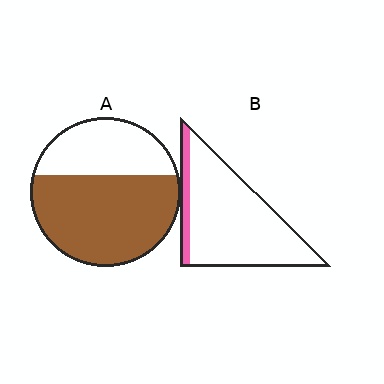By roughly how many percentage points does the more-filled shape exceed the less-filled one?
By roughly 50 percentage points (A over B).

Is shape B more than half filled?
No.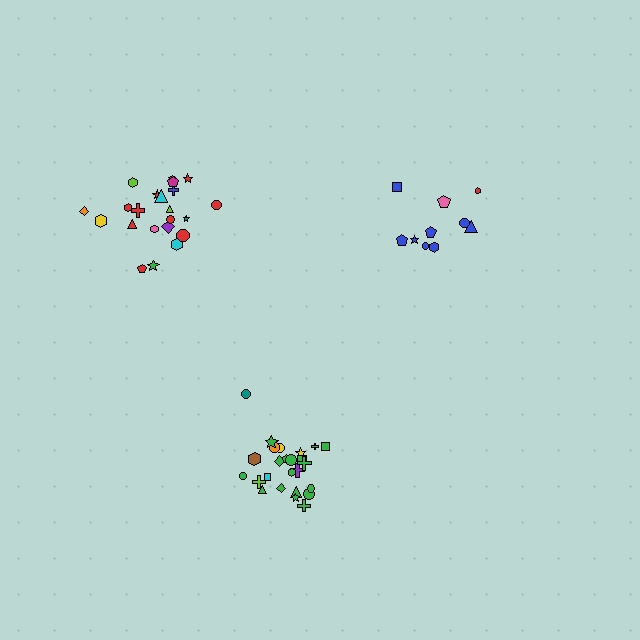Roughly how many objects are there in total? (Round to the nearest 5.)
Roughly 55 objects in total.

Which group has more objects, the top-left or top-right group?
The top-left group.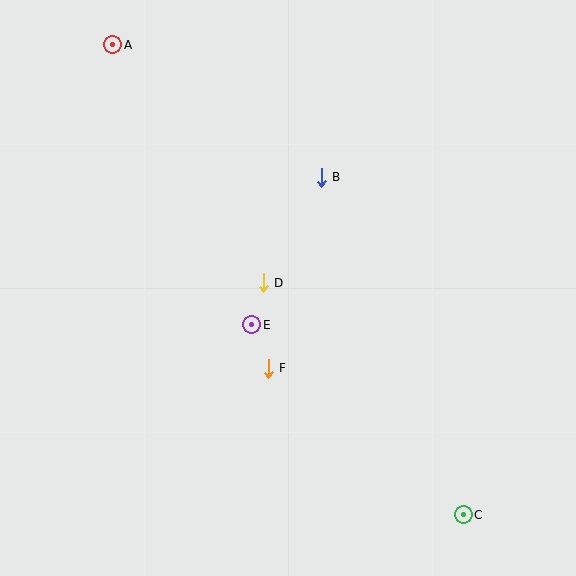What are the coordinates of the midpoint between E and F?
The midpoint between E and F is at (260, 347).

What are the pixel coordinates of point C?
Point C is at (463, 515).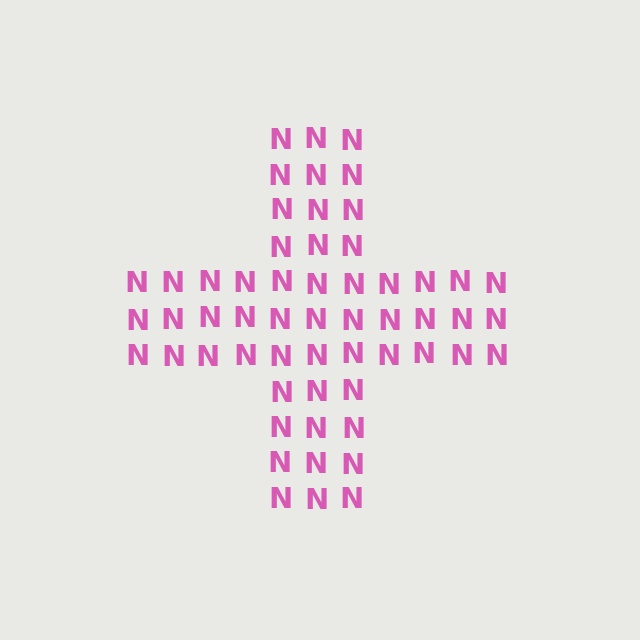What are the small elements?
The small elements are letter N's.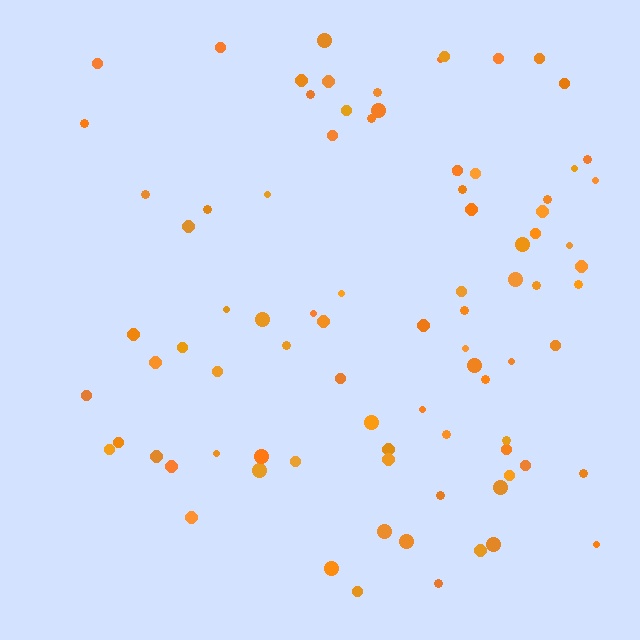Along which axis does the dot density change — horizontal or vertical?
Horizontal.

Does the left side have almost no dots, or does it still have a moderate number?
Still a moderate number, just noticeably fewer than the right.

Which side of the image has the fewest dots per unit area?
The left.